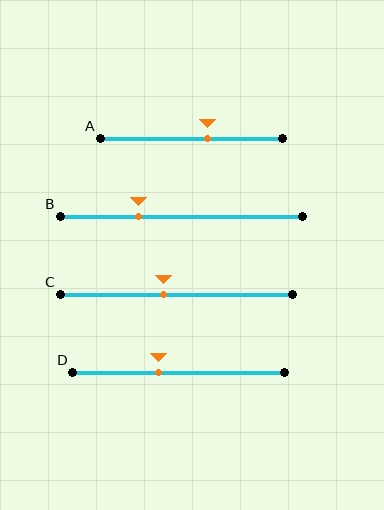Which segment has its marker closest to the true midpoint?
Segment C has its marker closest to the true midpoint.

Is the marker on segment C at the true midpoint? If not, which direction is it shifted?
No, the marker on segment C is shifted to the left by about 5% of the segment length.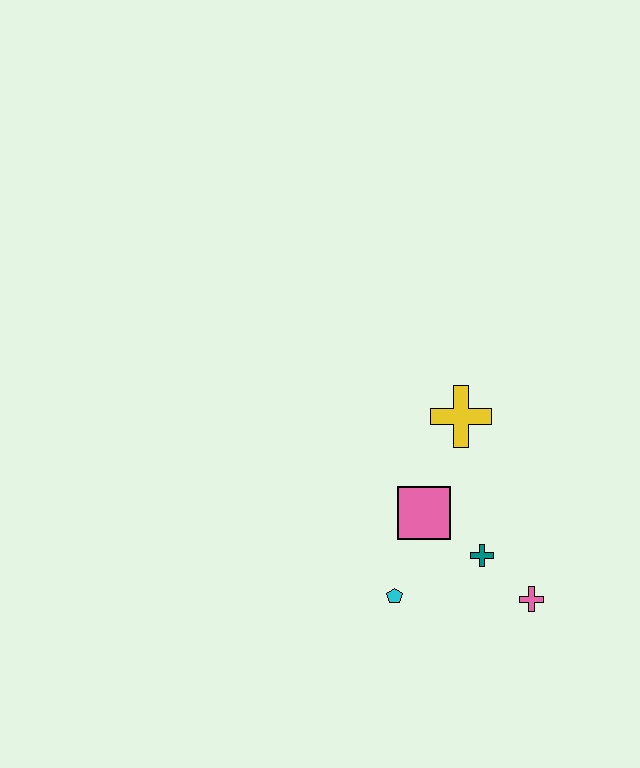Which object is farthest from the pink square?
The pink cross is farthest from the pink square.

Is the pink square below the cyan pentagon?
No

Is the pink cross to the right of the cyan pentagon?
Yes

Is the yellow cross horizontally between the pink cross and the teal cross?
No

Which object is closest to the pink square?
The teal cross is closest to the pink square.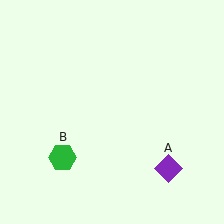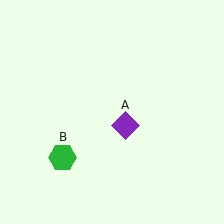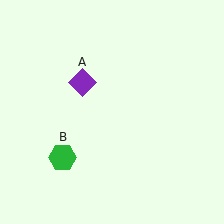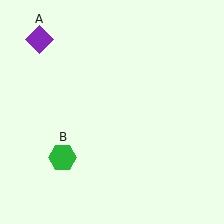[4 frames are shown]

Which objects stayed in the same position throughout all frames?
Green hexagon (object B) remained stationary.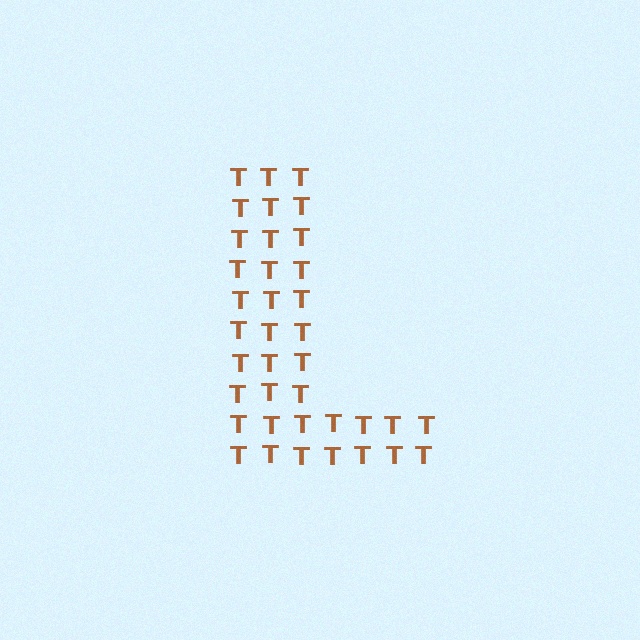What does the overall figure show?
The overall figure shows the letter L.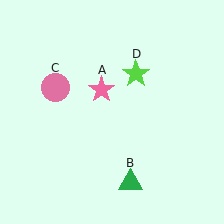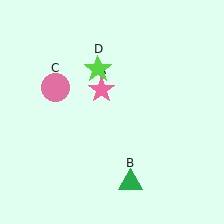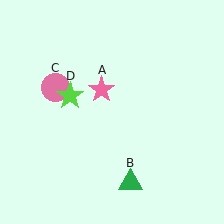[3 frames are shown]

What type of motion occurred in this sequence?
The lime star (object D) rotated counterclockwise around the center of the scene.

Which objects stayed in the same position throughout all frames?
Pink star (object A) and green triangle (object B) and pink circle (object C) remained stationary.